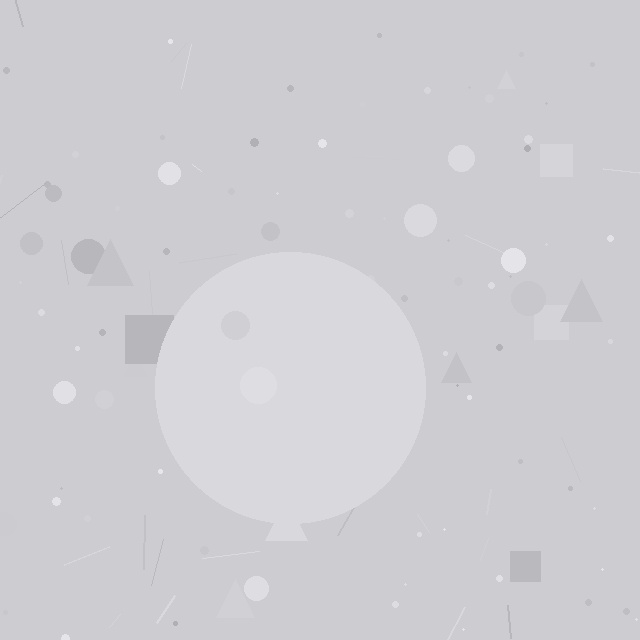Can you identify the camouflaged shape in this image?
The camouflaged shape is a circle.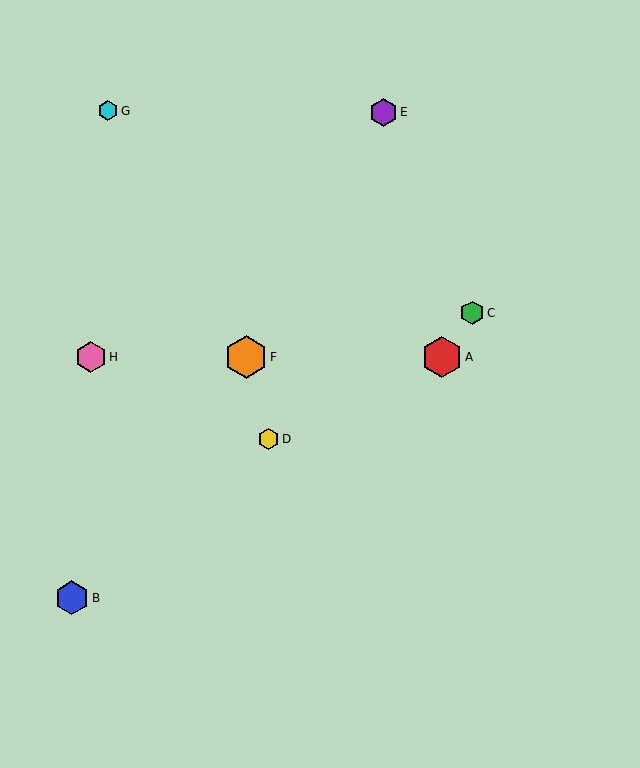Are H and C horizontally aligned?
No, H is at y≈357 and C is at y≈313.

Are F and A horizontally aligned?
Yes, both are at y≈357.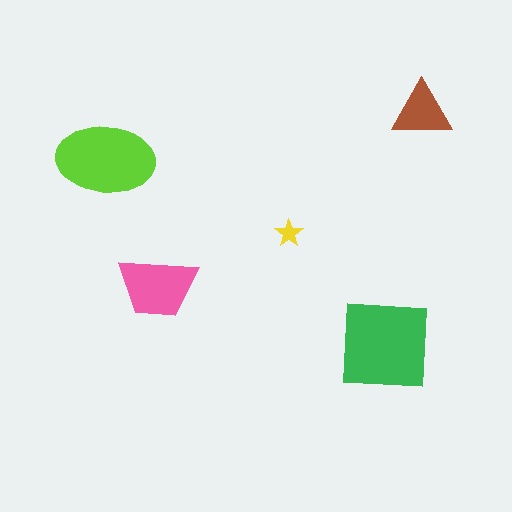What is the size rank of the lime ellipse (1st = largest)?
2nd.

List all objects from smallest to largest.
The yellow star, the brown triangle, the pink trapezoid, the lime ellipse, the green square.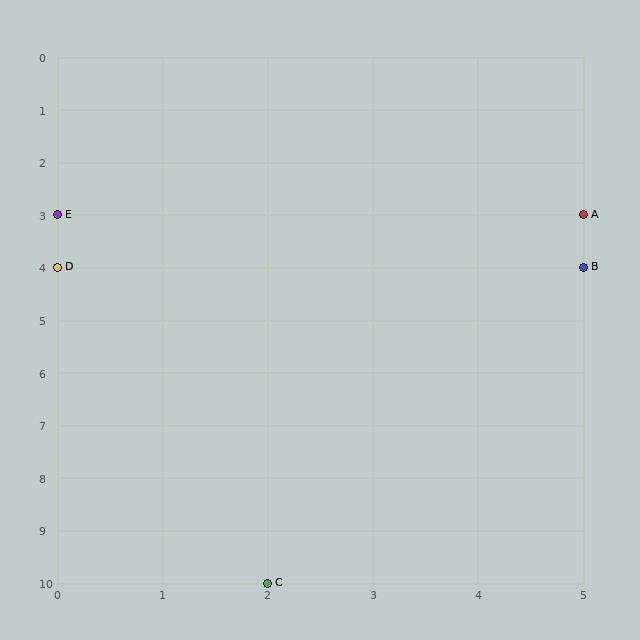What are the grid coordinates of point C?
Point C is at grid coordinates (2, 10).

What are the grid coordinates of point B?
Point B is at grid coordinates (5, 4).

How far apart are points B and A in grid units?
Points B and A are 1 row apart.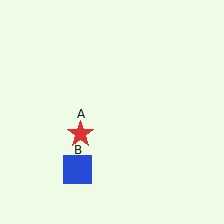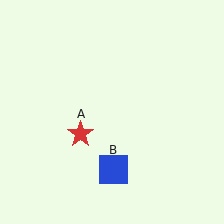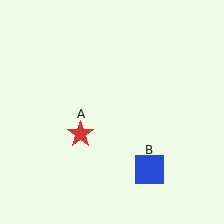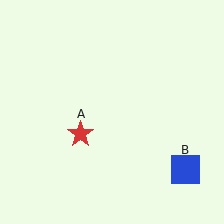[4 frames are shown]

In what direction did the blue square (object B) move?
The blue square (object B) moved right.